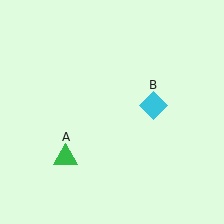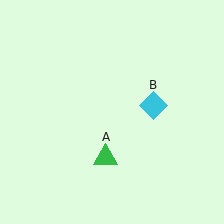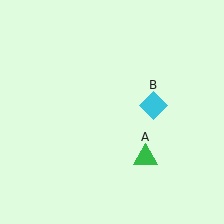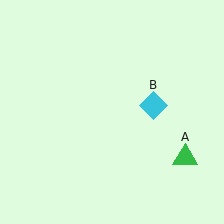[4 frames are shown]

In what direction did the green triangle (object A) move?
The green triangle (object A) moved right.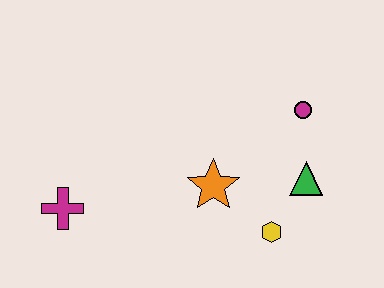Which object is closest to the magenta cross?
The orange star is closest to the magenta cross.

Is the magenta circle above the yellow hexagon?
Yes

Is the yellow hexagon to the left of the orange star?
No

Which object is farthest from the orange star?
The magenta cross is farthest from the orange star.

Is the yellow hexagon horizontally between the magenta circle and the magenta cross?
Yes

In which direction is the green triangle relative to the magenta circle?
The green triangle is below the magenta circle.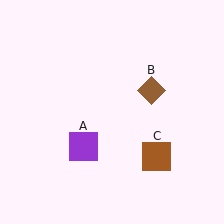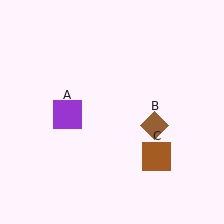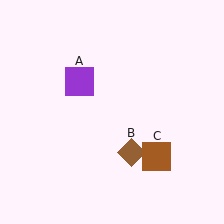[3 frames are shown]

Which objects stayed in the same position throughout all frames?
Brown square (object C) remained stationary.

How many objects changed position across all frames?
2 objects changed position: purple square (object A), brown diamond (object B).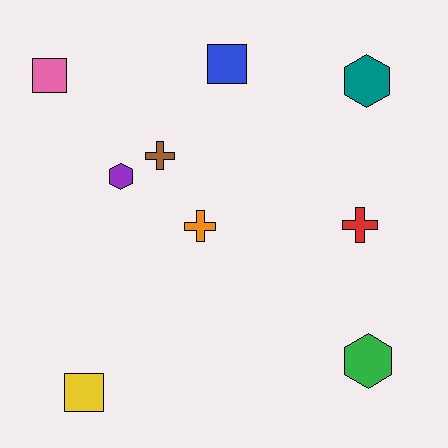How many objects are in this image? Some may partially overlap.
There are 9 objects.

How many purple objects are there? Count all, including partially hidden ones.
There is 1 purple object.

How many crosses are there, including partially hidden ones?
There are 3 crosses.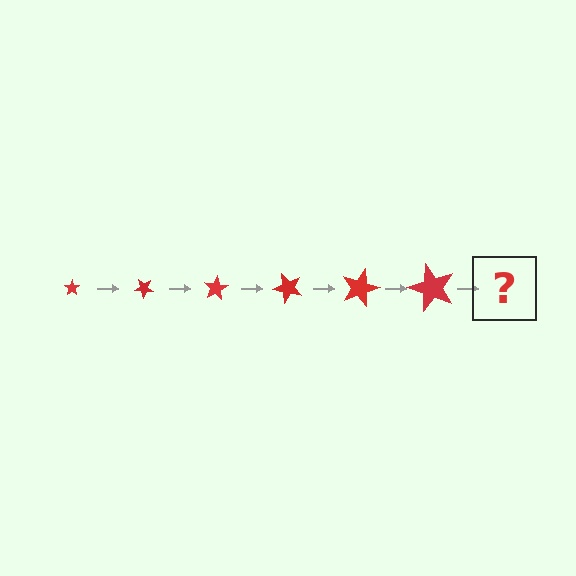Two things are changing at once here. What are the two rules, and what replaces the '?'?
The two rules are that the star grows larger each step and it rotates 40 degrees each step. The '?' should be a star, larger than the previous one and rotated 240 degrees from the start.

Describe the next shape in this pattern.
It should be a star, larger than the previous one and rotated 240 degrees from the start.